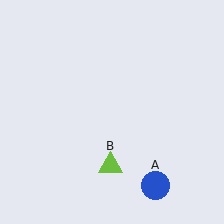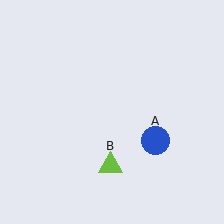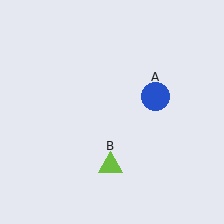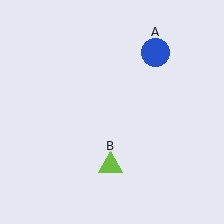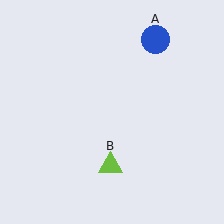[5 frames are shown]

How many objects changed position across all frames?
1 object changed position: blue circle (object A).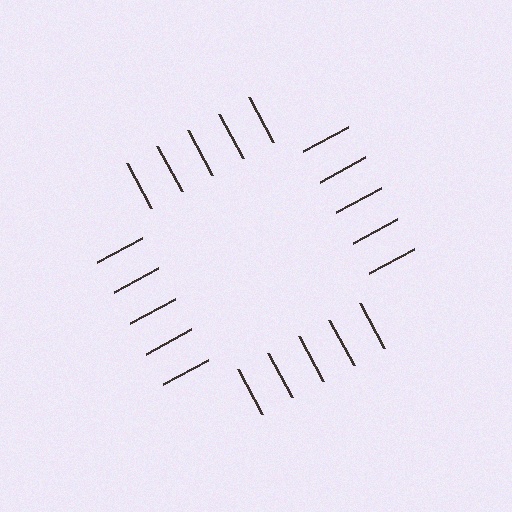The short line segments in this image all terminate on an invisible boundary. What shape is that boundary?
An illusory square — the line segments terminate on its edges but no continuous stroke is drawn.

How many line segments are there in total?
20 — 5 along each of the 4 edges.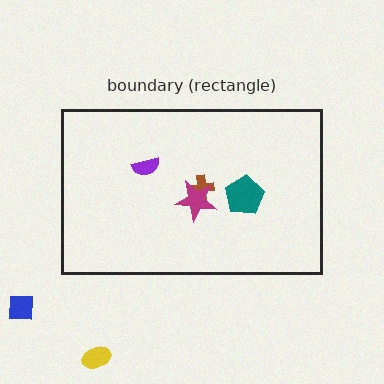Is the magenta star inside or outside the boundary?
Inside.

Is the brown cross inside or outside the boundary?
Inside.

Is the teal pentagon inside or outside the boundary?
Inside.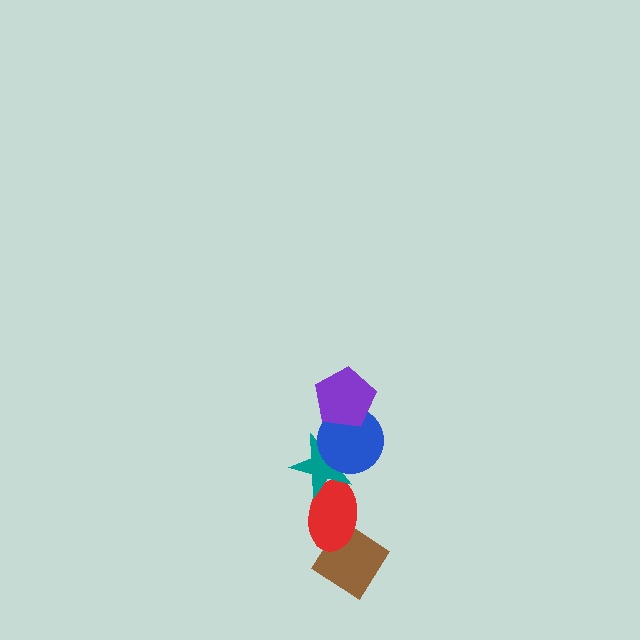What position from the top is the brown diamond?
The brown diamond is 5th from the top.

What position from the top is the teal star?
The teal star is 3rd from the top.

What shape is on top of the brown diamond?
The red ellipse is on top of the brown diamond.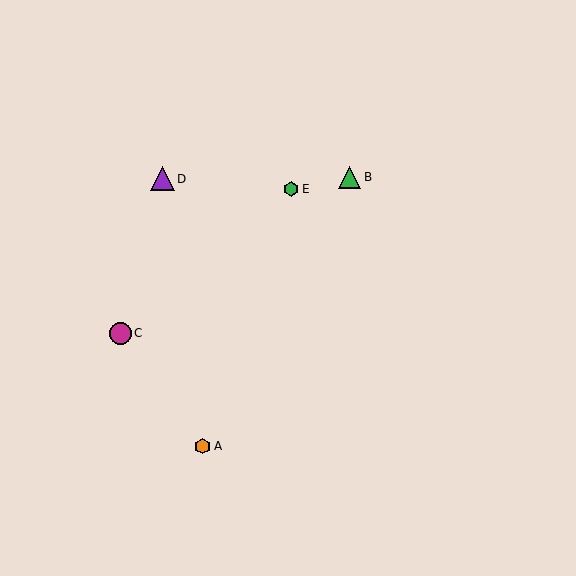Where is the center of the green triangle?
The center of the green triangle is at (350, 177).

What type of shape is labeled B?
Shape B is a green triangle.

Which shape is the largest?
The purple triangle (labeled D) is the largest.